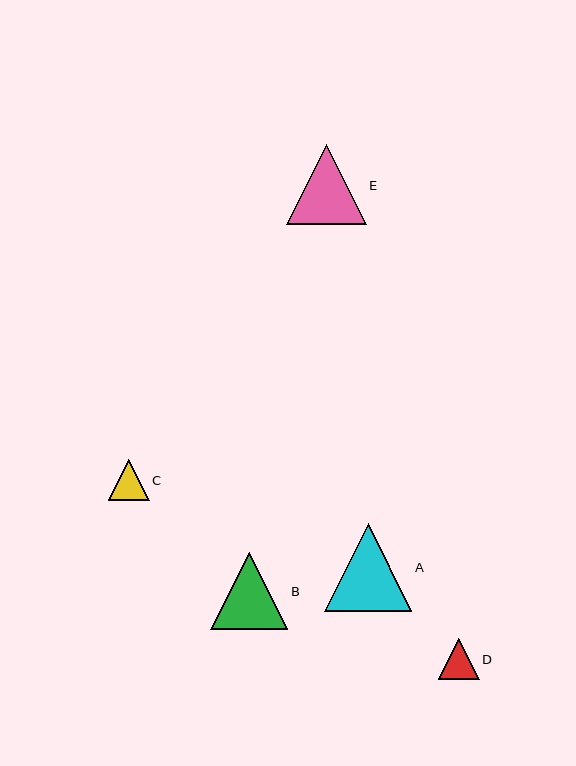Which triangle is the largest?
Triangle A is the largest with a size of approximately 87 pixels.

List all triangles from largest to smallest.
From largest to smallest: A, E, B, C, D.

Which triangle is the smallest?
Triangle D is the smallest with a size of approximately 41 pixels.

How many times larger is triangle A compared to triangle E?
Triangle A is approximately 1.1 times the size of triangle E.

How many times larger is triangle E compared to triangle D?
Triangle E is approximately 1.9 times the size of triangle D.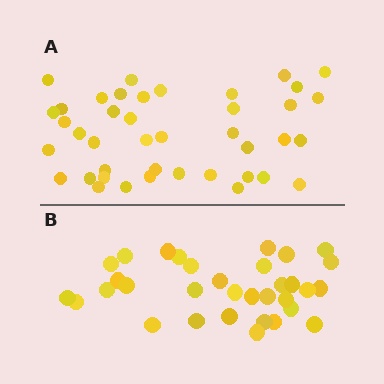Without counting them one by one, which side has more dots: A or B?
Region A (the top region) has more dots.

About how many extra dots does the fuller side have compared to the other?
Region A has roughly 8 or so more dots than region B.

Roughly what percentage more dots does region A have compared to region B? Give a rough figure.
About 25% more.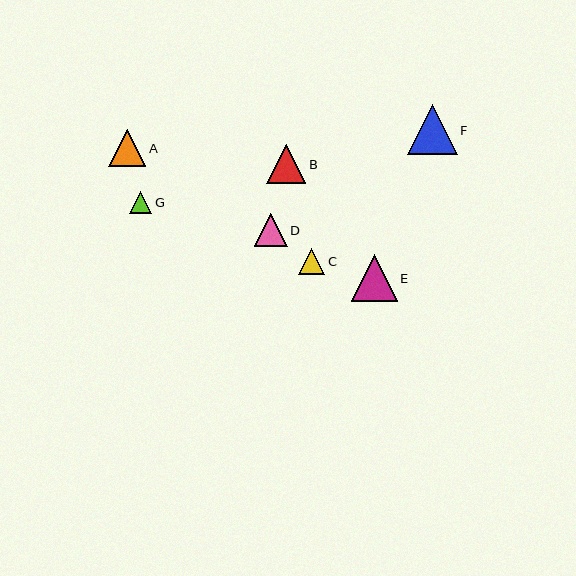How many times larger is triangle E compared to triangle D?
Triangle E is approximately 1.4 times the size of triangle D.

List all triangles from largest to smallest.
From largest to smallest: F, E, B, A, D, C, G.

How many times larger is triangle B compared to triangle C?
Triangle B is approximately 1.5 times the size of triangle C.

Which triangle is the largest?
Triangle F is the largest with a size of approximately 50 pixels.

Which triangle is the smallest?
Triangle G is the smallest with a size of approximately 22 pixels.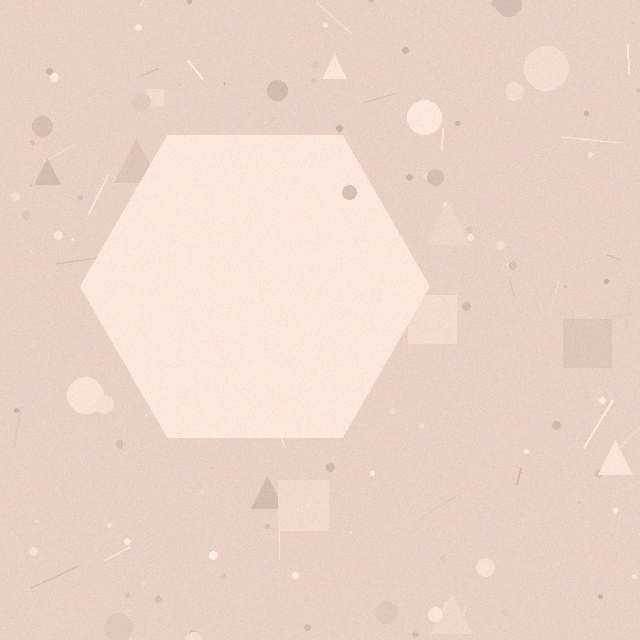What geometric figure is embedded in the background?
A hexagon is embedded in the background.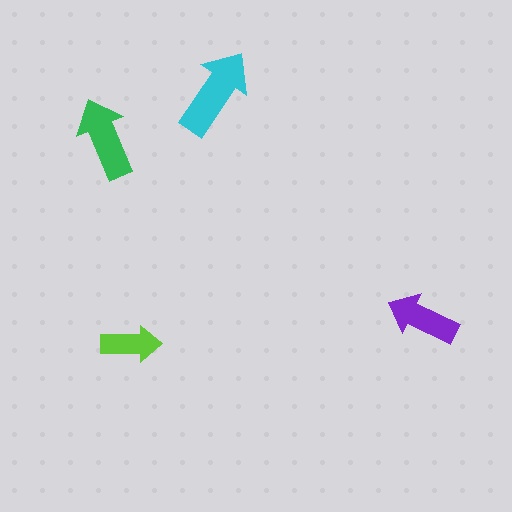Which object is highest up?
The cyan arrow is topmost.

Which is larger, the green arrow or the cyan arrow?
The cyan one.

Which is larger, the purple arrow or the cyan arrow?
The cyan one.